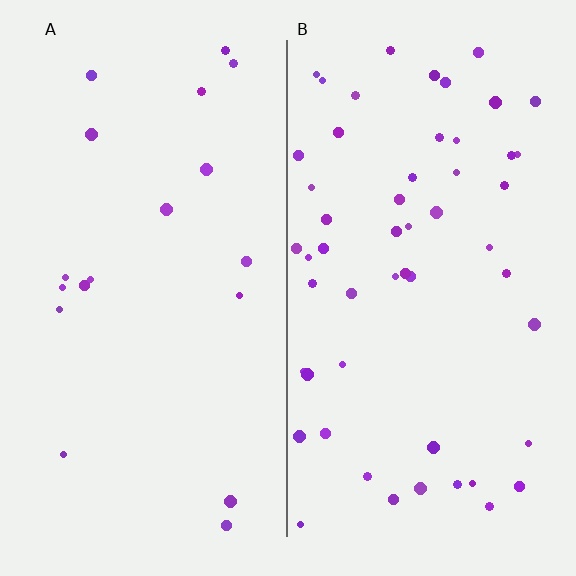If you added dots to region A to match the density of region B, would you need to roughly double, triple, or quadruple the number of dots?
Approximately triple.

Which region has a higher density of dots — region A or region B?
B (the right).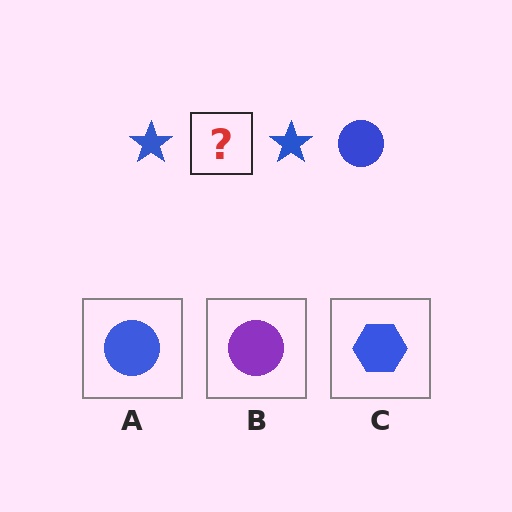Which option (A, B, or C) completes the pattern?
A.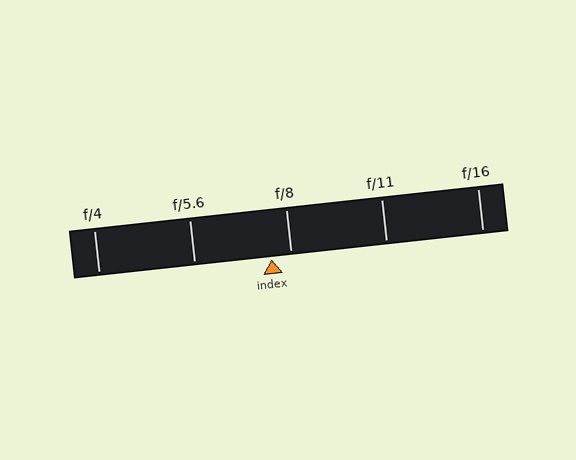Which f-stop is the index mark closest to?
The index mark is closest to f/8.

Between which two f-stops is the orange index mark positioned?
The index mark is between f/5.6 and f/8.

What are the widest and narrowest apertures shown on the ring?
The widest aperture shown is f/4 and the narrowest is f/16.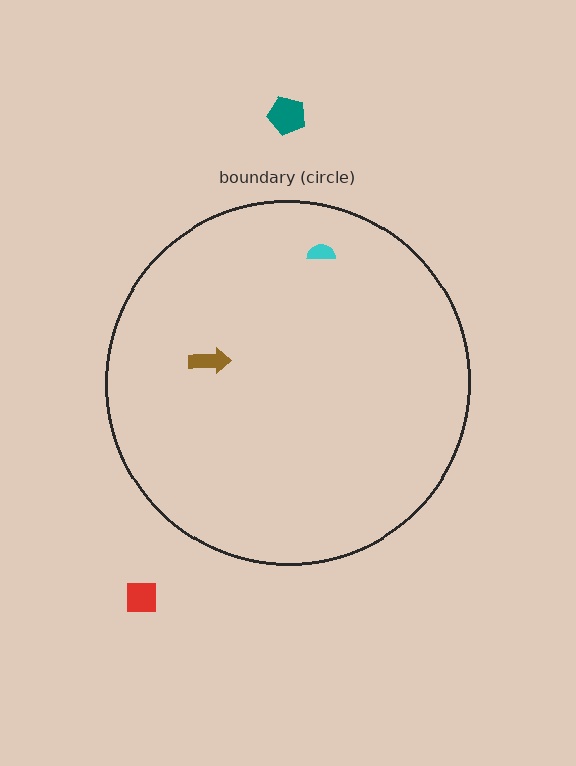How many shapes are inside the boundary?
2 inside, 2 outside.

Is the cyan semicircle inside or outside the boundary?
Inside.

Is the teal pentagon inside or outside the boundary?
Outside.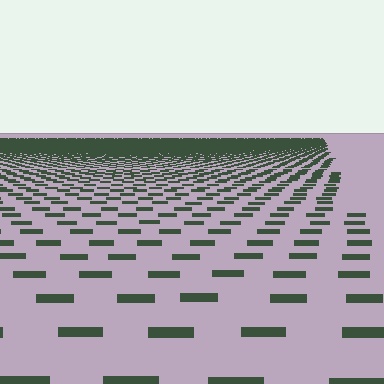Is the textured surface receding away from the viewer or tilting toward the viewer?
The surface is receding away from the viewer. Texture elements get smaller and denser toward the top.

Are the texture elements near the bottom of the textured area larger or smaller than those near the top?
Larger. Near the bottom, elements are closer to the viewer and appear at a bigger on-screen size.